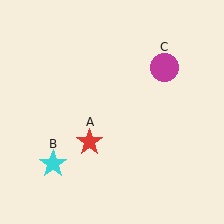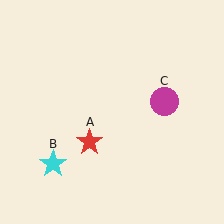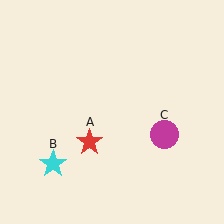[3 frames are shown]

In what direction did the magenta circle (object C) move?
The magenta circle (object C) moved down.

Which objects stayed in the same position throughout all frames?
Red star (object A) and cyan star (object B) remained stationary.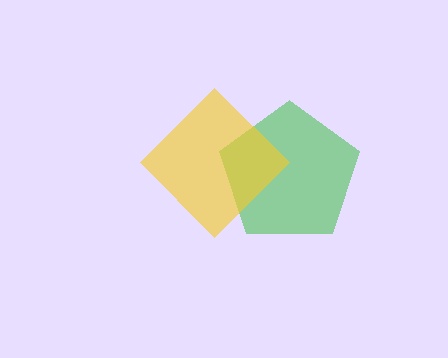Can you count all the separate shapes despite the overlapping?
Yes, there are 2 separate shapes.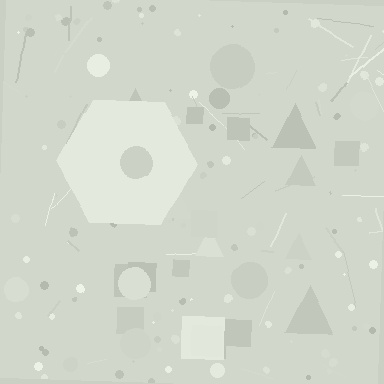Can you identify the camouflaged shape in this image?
The camouflaged shape is a hexagon.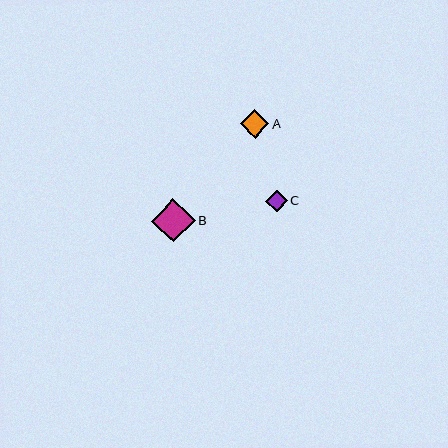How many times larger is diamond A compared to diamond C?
Diamond A is approximately 1.3 times the size of diamond C.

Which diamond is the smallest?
Diamond C is the smallest with a size of approximately 22 pixels.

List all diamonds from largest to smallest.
From largest to smallest: B, A, C.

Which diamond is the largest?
Diamond B is the largest with a size of approximately 44 pixels.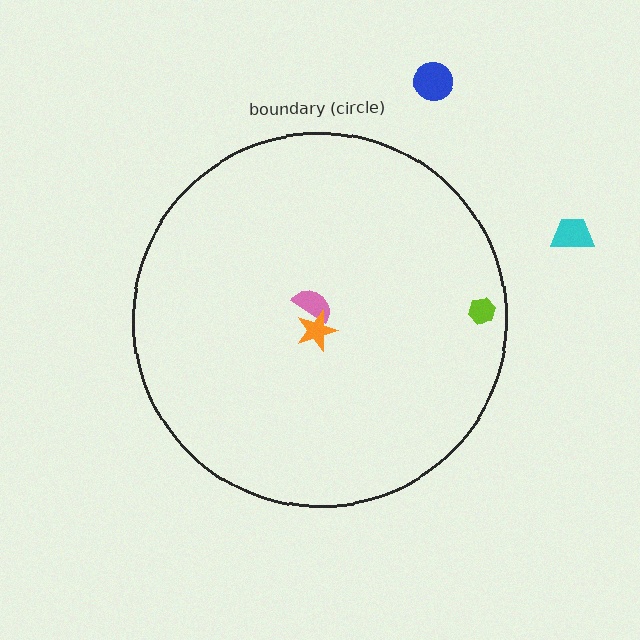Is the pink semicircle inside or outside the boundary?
Inside.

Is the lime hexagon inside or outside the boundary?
Inside.